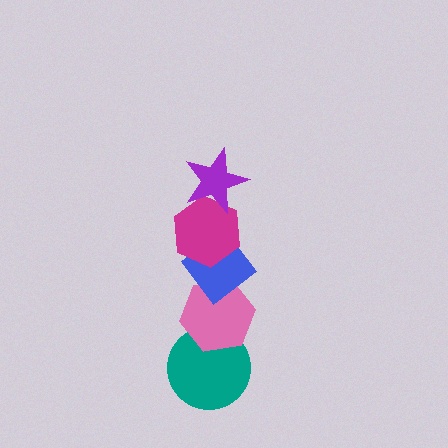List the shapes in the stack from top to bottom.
From top to bottom: the purple star, the magenta hexagon, the blue diamond, the pink hexagon, the teal circle.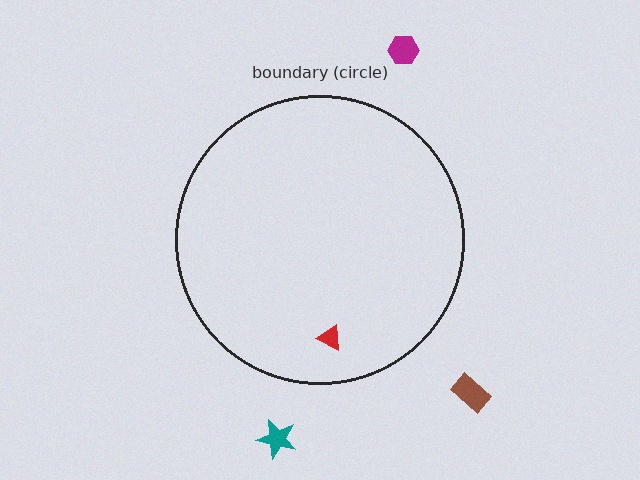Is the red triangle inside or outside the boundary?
Inside.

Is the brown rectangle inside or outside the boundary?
Outside.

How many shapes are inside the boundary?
1 inside, 3 outside.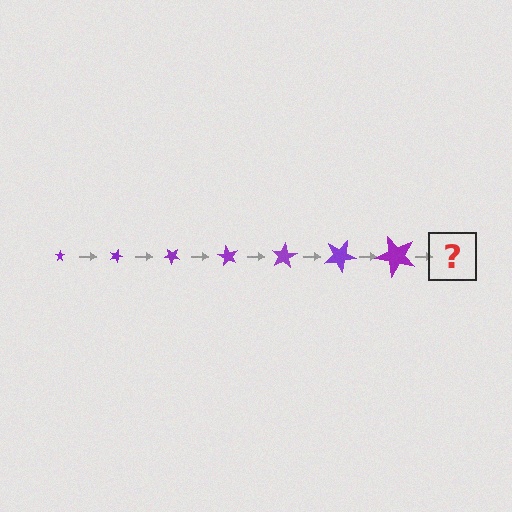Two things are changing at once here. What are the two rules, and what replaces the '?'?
The two rules are that the star grows larger each step and it rotates 20 degrees each step. The '?' should be a star, larger than the previous one and rotated 140 degrees from the start.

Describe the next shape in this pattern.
It should be a star, larger than the previous one and rotated 140 degrees from the start.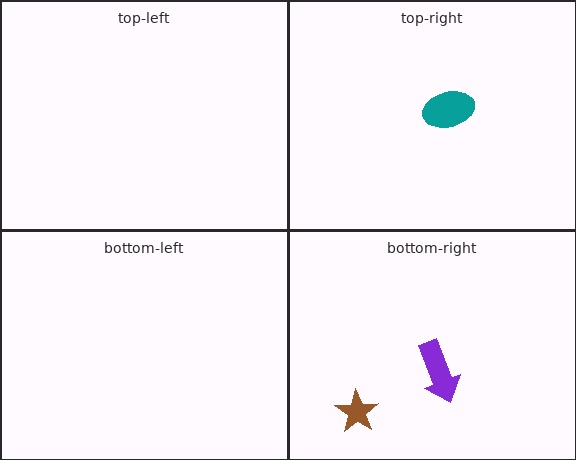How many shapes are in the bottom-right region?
2.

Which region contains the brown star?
The bottom-right region.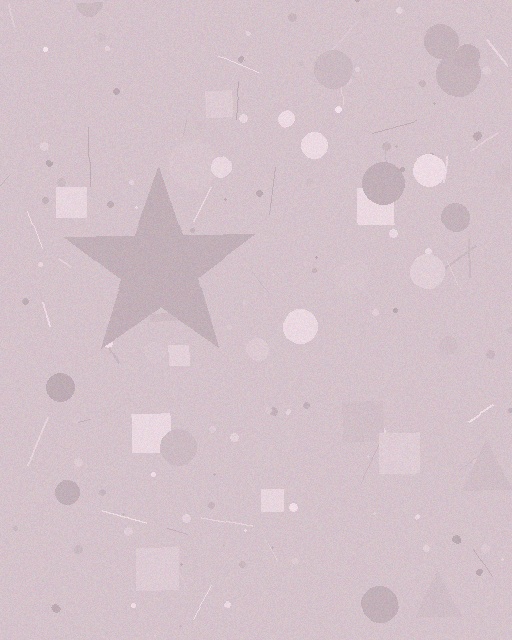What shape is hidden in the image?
A star is hidden in the image.